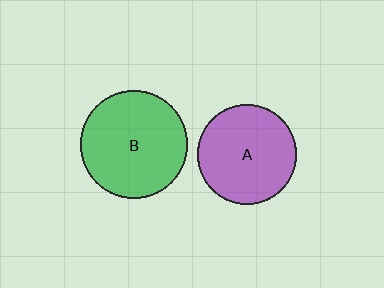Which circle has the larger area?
Circle B (green).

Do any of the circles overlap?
No, none of the circles overlap.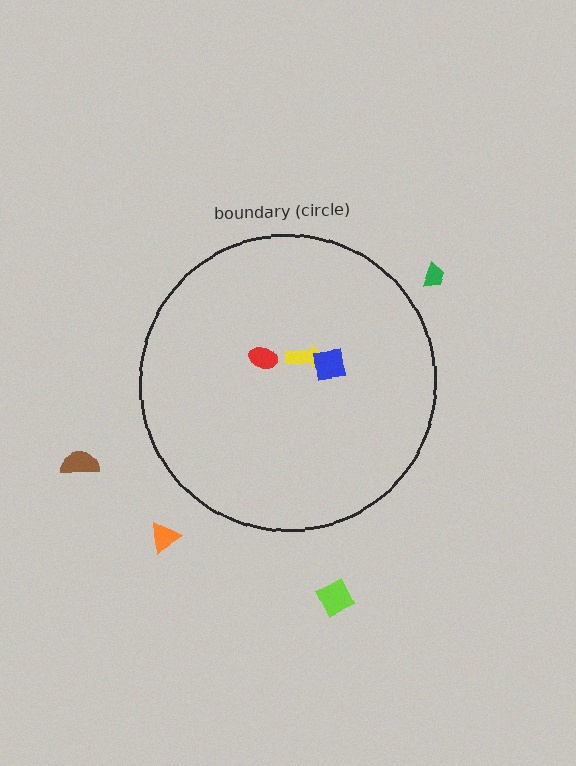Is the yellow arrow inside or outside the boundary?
Inside.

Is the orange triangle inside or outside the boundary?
Outside.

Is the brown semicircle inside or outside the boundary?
Outside.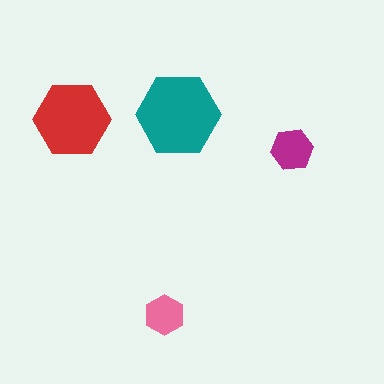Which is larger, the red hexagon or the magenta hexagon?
The red one.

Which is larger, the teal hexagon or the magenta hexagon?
The teal one.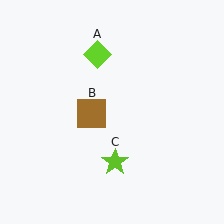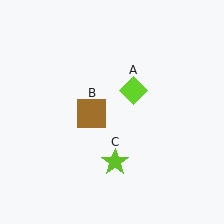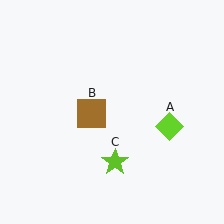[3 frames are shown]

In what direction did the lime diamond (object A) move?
The lime diamond (object A) moved down and to the right.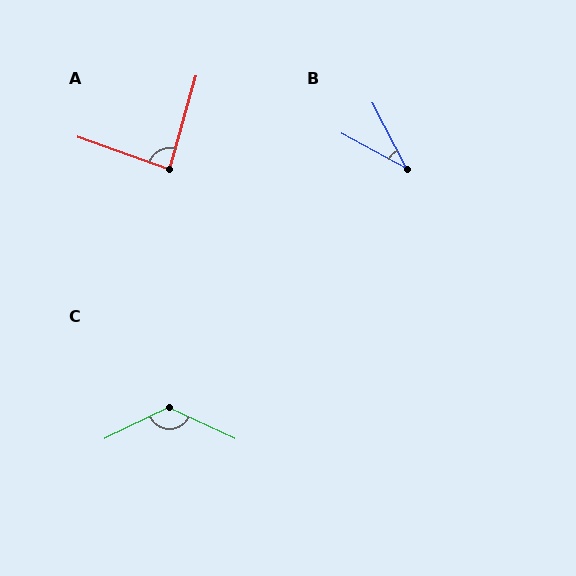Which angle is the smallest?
B, at approximately 34 degrees.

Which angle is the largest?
C, at approximately 129 degrees.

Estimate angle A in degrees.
Approximately 86 degrees.